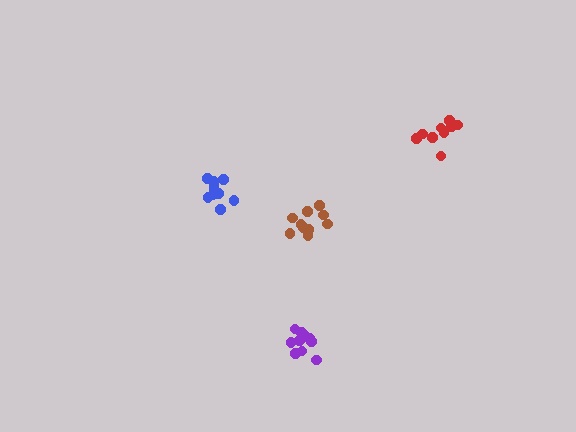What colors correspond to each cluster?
The clusters are colored: purple, brown, red, blue.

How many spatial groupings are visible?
There are 4 spatial groupings.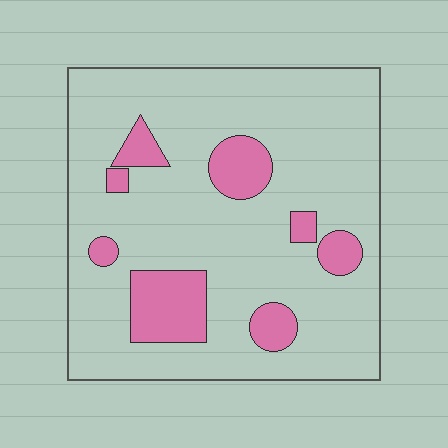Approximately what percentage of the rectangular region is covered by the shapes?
Approximately 15%.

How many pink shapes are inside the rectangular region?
8.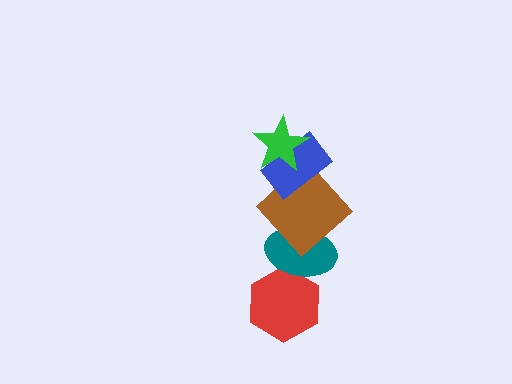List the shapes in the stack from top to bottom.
From top to bottom: the green star, the blue rectangle, the brown diamond, the teal ellipse, the red hexagon.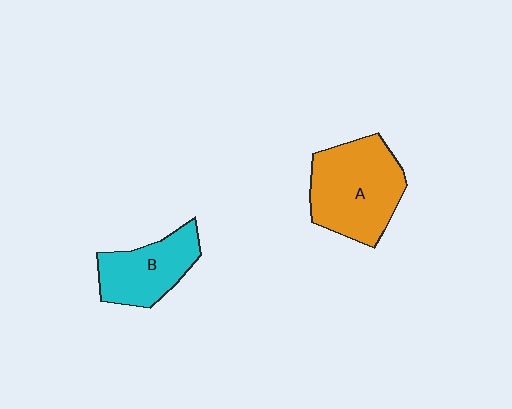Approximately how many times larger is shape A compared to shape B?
Approximately 1.5 times.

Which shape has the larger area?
Shape A (orange).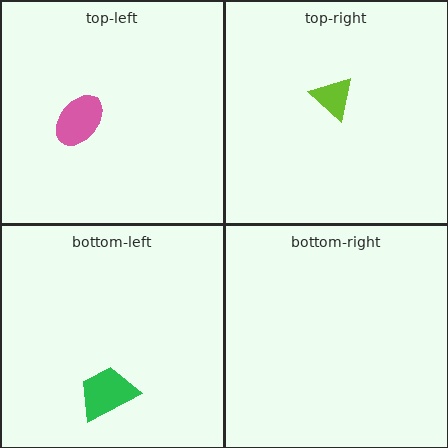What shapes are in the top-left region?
The pink ellipse.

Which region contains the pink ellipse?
The top-left region.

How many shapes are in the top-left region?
1.